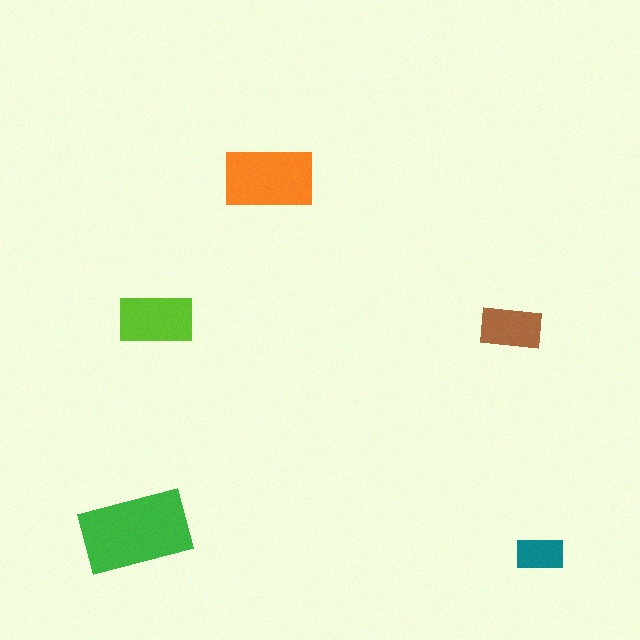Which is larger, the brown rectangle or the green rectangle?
The green one.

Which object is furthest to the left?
The green rectangle is leftmost.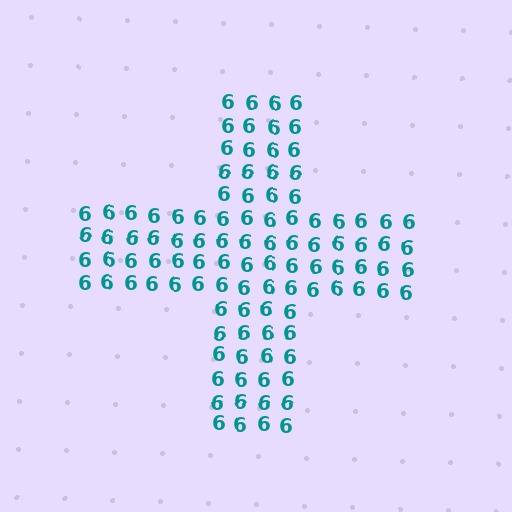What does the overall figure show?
The overall figure shows a cross.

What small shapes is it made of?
It is made of small digit 6's.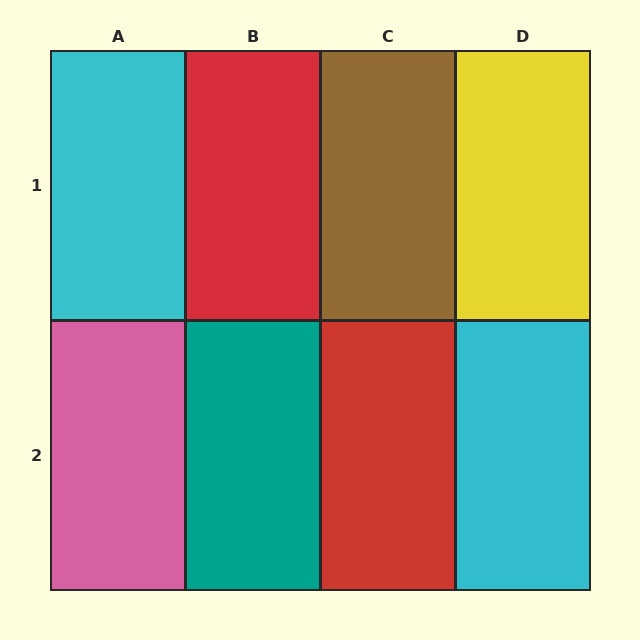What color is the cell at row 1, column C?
Brown.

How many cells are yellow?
1 cell is yellow.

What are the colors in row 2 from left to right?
Pink, teal, red, cyan.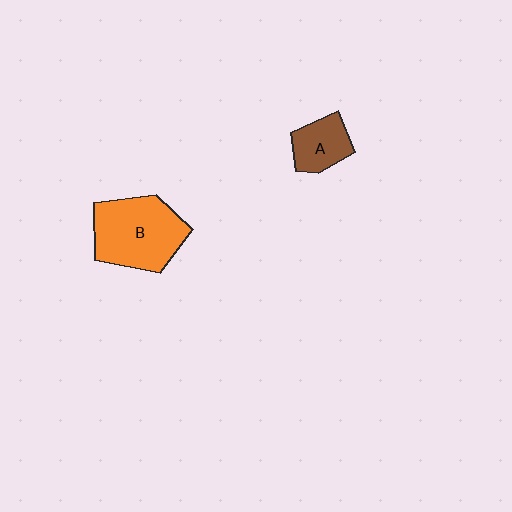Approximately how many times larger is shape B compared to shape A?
Approximately 2.2 times.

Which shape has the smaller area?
Shape A (brown).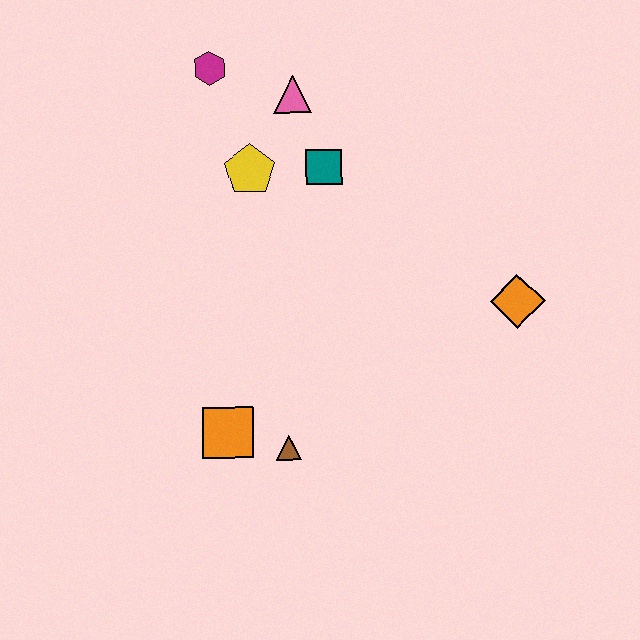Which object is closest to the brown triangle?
The orange square is closest to the brown triangle.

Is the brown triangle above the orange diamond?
No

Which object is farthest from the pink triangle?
The brown triangle is farthest from the pink triangle.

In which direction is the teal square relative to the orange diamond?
The teal square is to the left of the orange diamond.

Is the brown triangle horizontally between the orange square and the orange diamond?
Yes